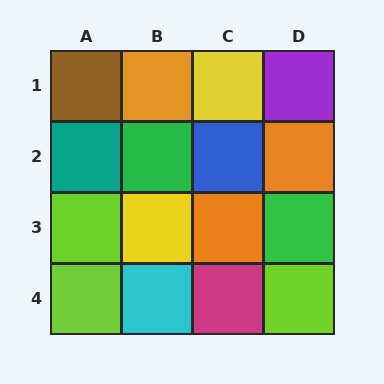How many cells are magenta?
1 cell is magenta.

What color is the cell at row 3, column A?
Lime.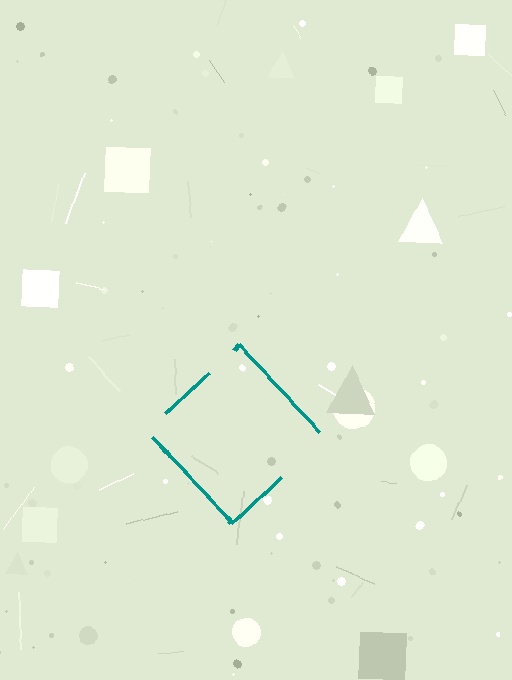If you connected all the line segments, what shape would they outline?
They would outline a diamond.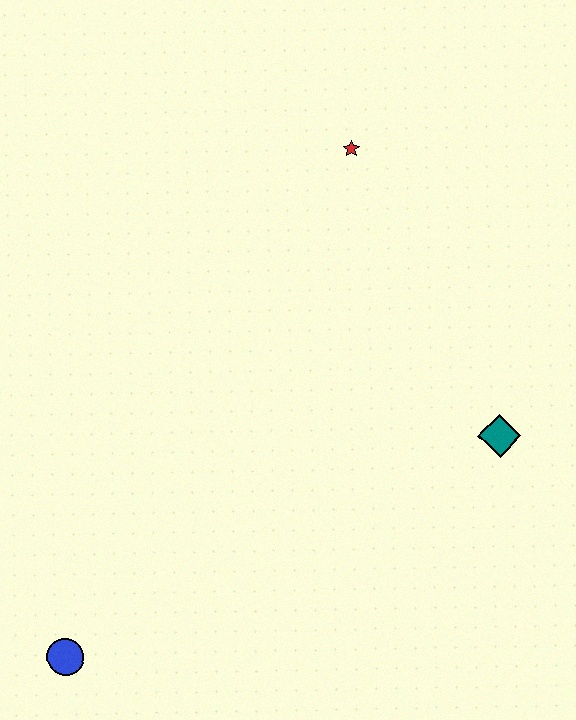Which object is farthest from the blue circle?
The red star is farthest from the blue circle.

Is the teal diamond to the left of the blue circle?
No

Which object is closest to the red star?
The teal diamond is closest to the red star.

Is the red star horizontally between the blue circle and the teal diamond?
Yes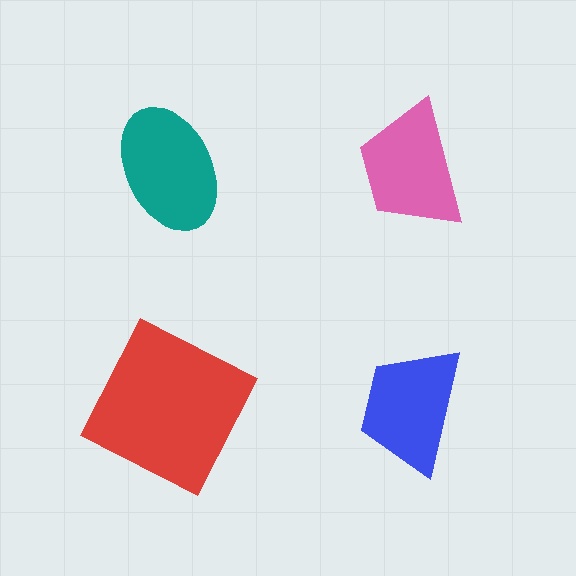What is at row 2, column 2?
A blue trapezoid.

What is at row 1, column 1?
A teal ellipse.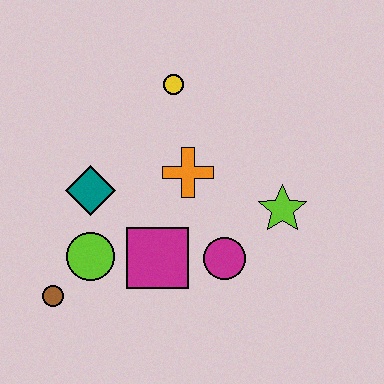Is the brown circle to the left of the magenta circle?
Yes